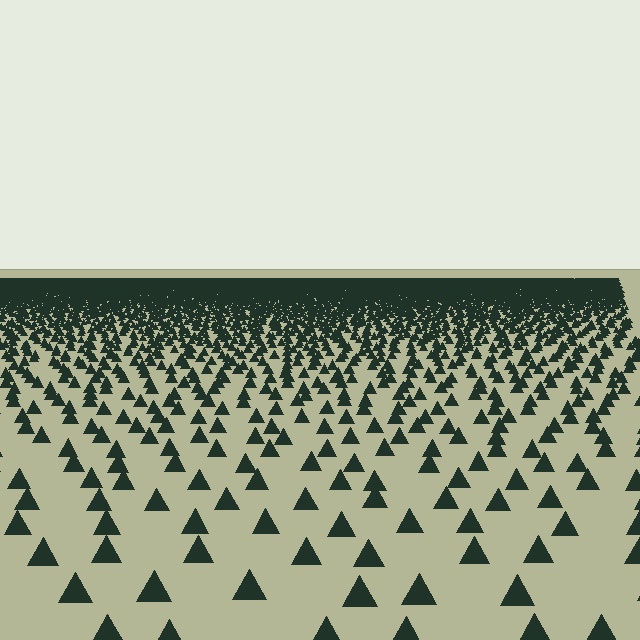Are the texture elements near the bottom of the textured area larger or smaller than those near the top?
Larger. Near the bottom, elements are closer to the viewer and appear at a bigger on-screen size.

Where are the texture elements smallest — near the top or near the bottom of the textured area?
Near the top.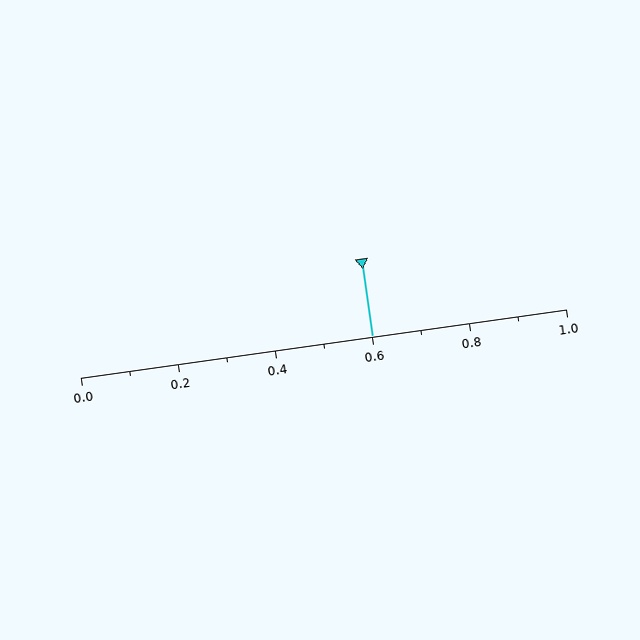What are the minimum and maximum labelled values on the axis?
The axis runs from 0.0 to 1.0.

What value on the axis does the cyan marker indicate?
The marker indicates approximately 0.6.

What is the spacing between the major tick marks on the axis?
The major ticks are spaced 0.2 apart.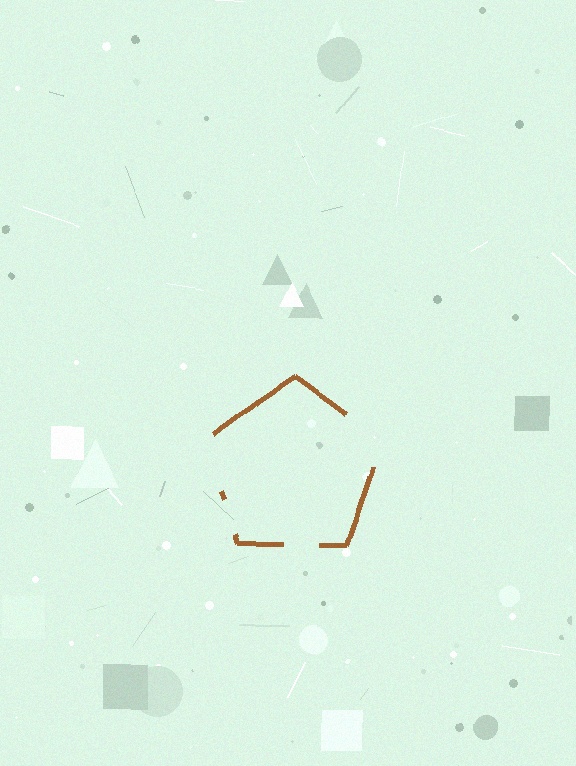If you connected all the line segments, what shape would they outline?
They would outline a pentagon.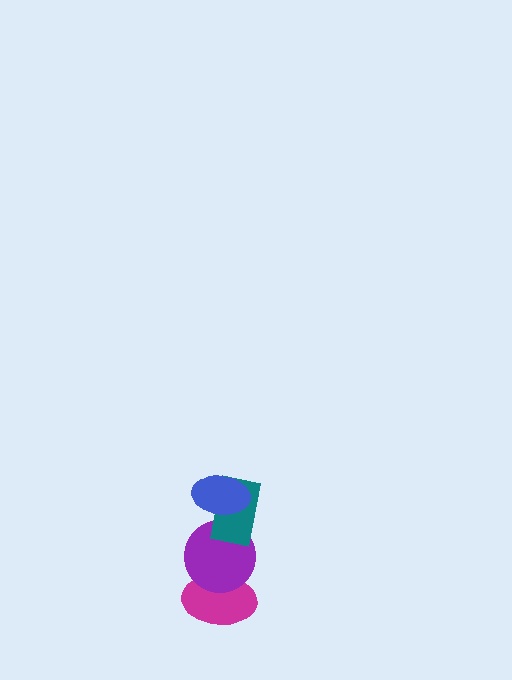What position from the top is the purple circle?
The purple circle is 3rd from the top.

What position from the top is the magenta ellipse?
The magenta ellipse is 4th from the top.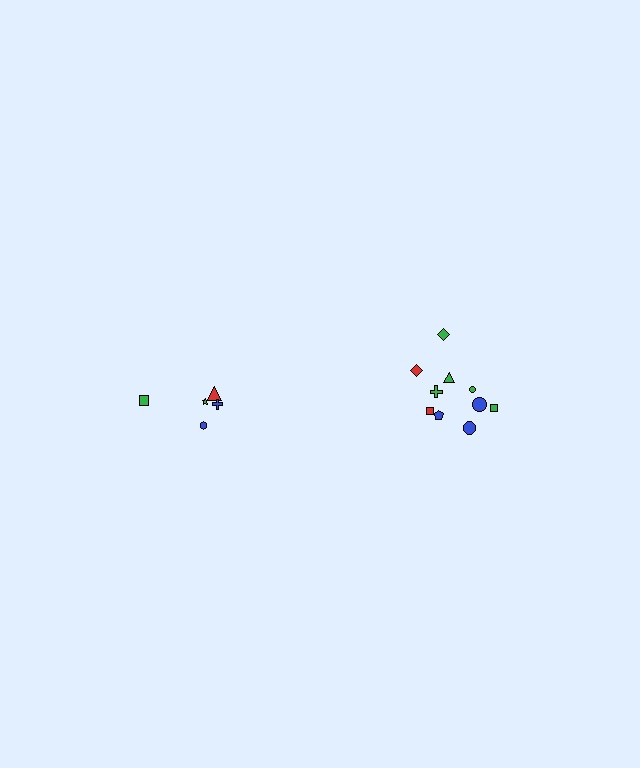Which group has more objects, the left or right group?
The right group.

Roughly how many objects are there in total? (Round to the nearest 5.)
Roughly 15 objects in total.